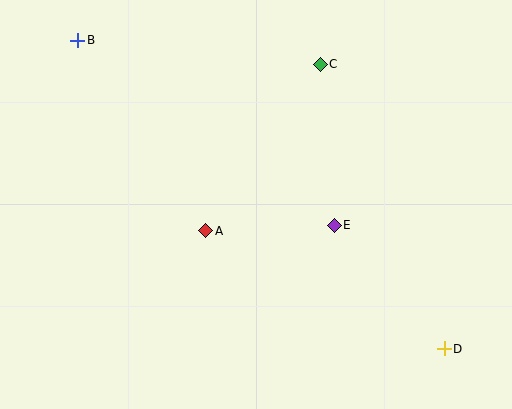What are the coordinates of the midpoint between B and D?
The midpoint between B and D is at (261, 194).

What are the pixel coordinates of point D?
Point D is at (444, 349).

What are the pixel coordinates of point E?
Point E is at (334, 225).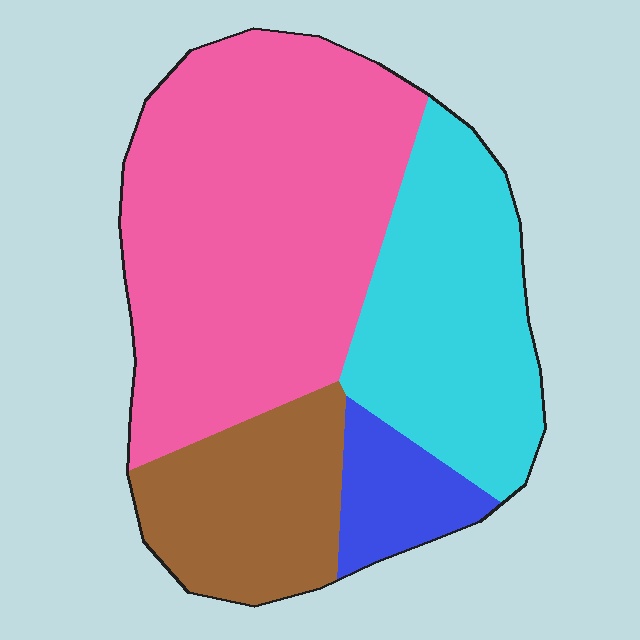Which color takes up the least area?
Blue, at roughly 10%.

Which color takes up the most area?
Pink, at roughly 50%.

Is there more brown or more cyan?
Cyan.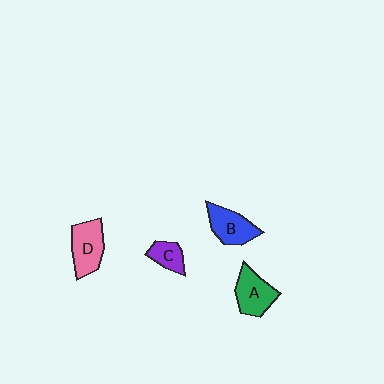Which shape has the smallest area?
Shape C (purple).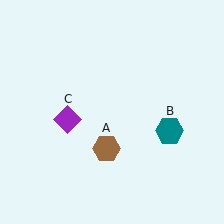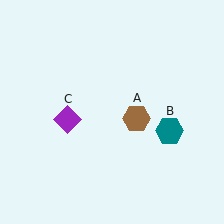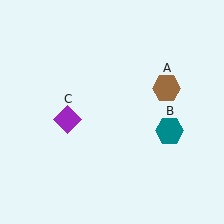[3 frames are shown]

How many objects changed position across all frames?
1 object changed position: brown hexagon (object A).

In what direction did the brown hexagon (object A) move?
The brown hexagon (object A) moved up and to the right.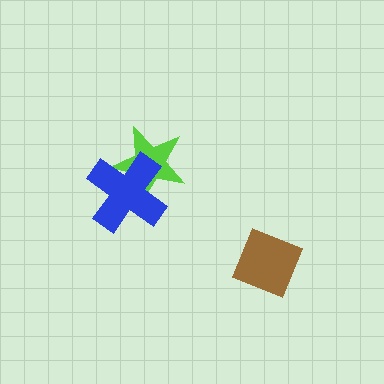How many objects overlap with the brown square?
0 objects overlap with the brown square.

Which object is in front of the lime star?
The blue cross is in front of the lime star.